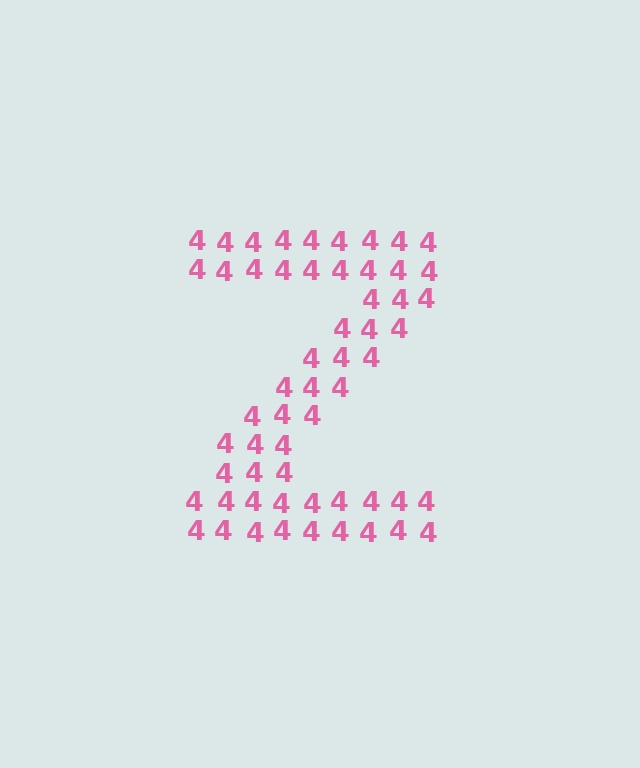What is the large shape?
The large shape is the letter Z.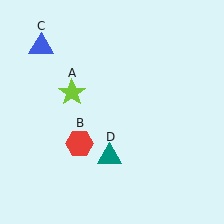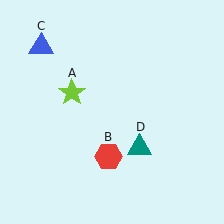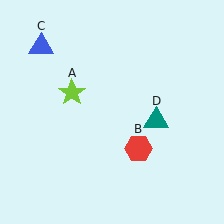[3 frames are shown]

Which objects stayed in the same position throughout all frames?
Lime star (object A) and blue triangle (object C) remained stationary.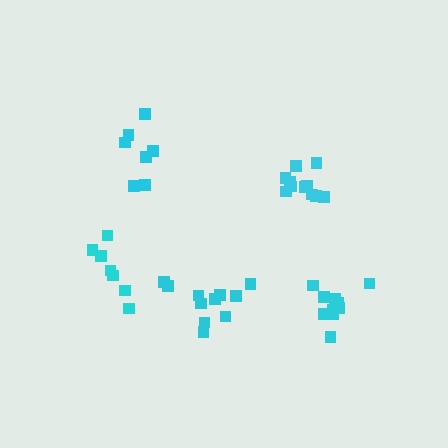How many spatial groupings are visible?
There are 5 spatial groupings.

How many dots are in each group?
Group 1: 11 dots, Group 2: 7 dots, Group 3: 10 dots, Group 4: 11 dots, Group 5: 7 dots (46 total).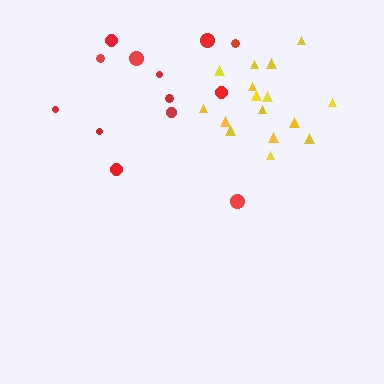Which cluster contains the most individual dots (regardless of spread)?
Yellow (17).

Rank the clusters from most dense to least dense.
yellow, red.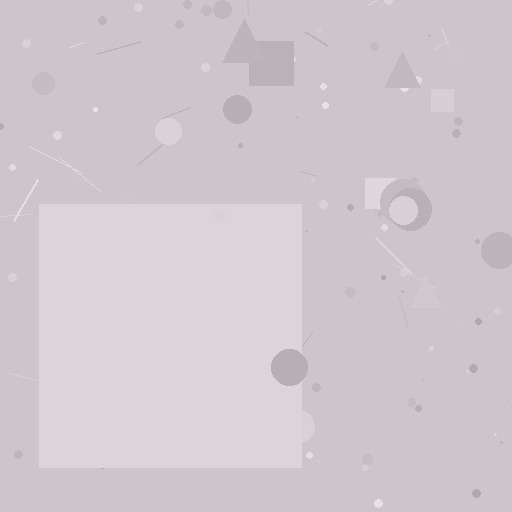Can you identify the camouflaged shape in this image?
The camouflaged shape is a square.